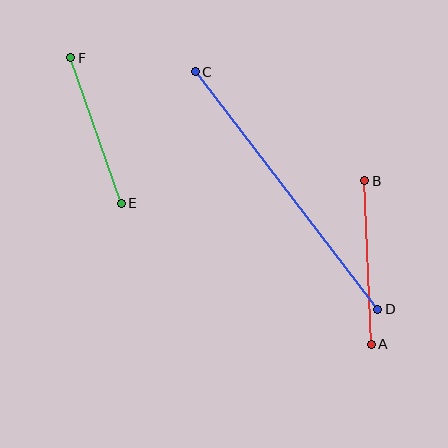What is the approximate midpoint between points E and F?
The midpoint is at approximately (96, 130) pixels.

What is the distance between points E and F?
The distance is approximately 154 pixels.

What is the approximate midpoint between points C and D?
The midpoint is at approximately (287, 191) pixels.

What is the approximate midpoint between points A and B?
The midpoint is at approximately (368, 262) pixels.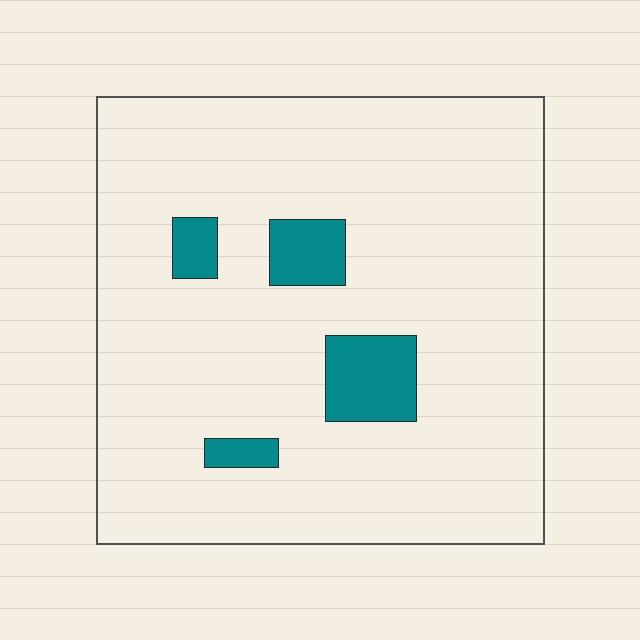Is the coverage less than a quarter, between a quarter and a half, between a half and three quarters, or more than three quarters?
Less than a quarter.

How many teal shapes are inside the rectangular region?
4.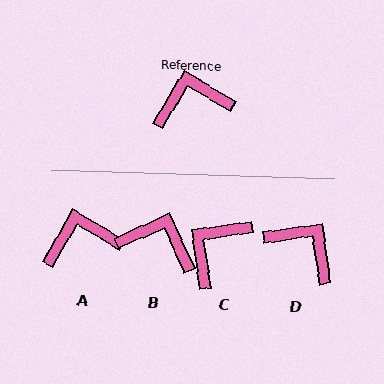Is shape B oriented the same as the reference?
No, it is off by about 35 degrees.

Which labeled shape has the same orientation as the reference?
A.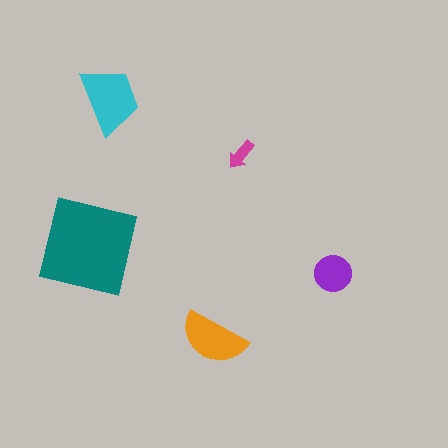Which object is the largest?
The teal square.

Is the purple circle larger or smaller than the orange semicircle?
Smaller.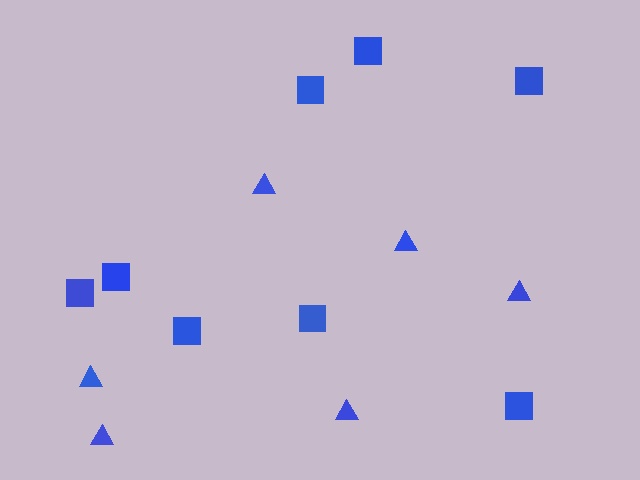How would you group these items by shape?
There are 2 groups: one group of squares (8) and one group of triangles (6).